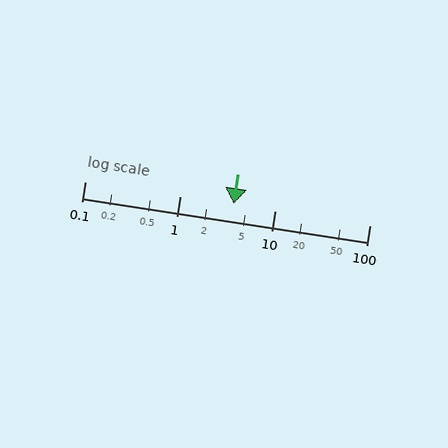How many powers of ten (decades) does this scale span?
The scale spans 3 decades, from 0.1 to 100.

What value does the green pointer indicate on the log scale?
The pointer indicates approximately 3.7.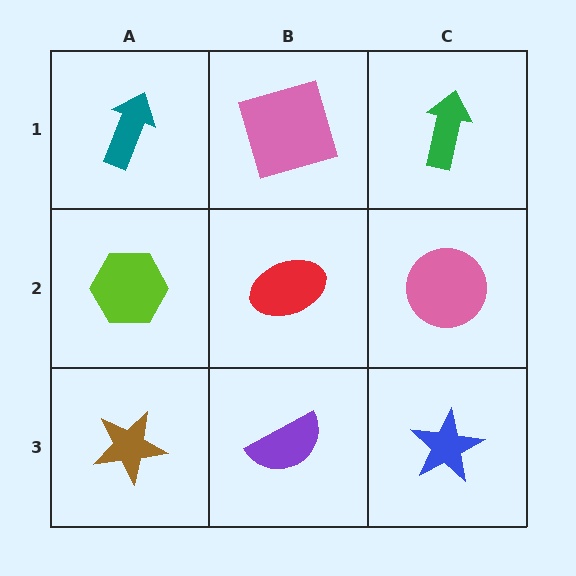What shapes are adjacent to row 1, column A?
A lime hexagon (row 2, column A), a pink square (row 1, column B).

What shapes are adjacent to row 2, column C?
A green arrow (row 1, column C), a blue star (row 3, column C), a red ellipse (row 2, column B).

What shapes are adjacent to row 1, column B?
A red ellipse (row 2, column B), a teal arrow (row 1, column A), a green arrow (row 1, column C).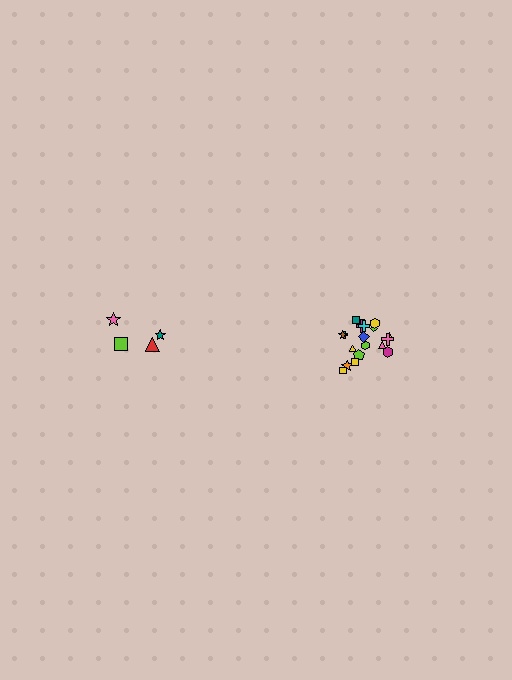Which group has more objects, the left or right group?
The right group.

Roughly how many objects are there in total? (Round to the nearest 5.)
Roughly 20 objects in total.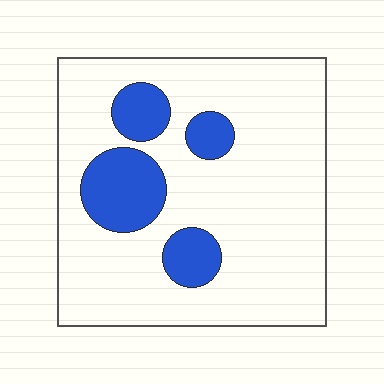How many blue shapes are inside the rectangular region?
4.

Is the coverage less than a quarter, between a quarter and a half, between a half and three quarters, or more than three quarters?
Less than a quarter.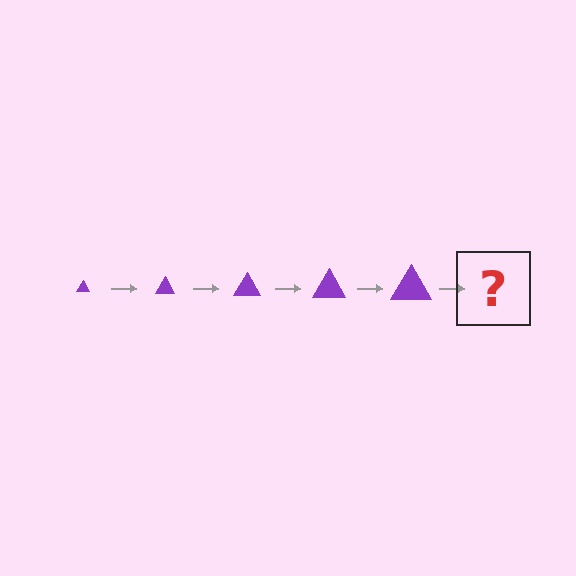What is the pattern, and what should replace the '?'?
The pattern is that the triangle gets progressively larger each step. The '?' should be a purple triangle, larger than the previous one.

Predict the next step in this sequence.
The next step is a purple triangle, larger than the previous one.